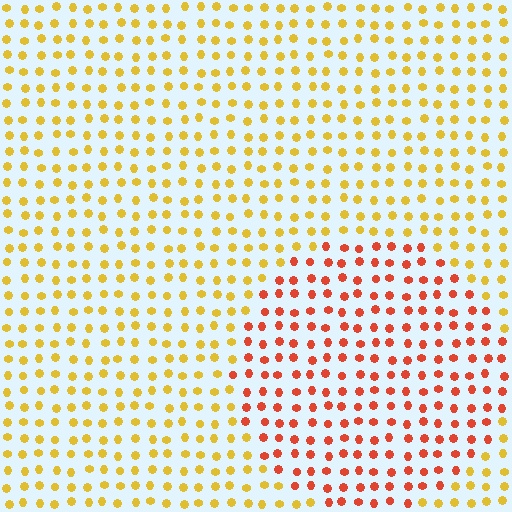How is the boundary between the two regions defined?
The boundary is defined purely by a slight shift in hue (about 42 degrees). Spacing, size, and orientation are identical on both sides.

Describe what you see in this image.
The image is filled with small yellow elements in a uniform arrangement. A circle-shaped region is visible where the elements are tinted to a slightly different hue, forming a subtle color boundary.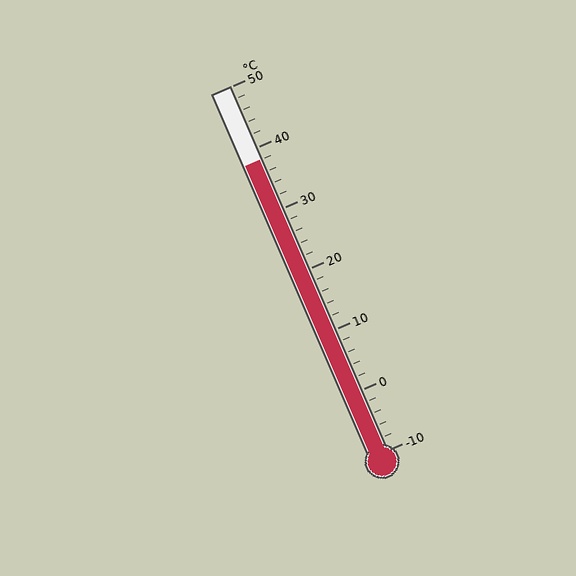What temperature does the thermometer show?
The thermometer shows approximately 38°C.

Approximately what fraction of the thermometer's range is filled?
The thermometer is filled to approximately 80% of its range.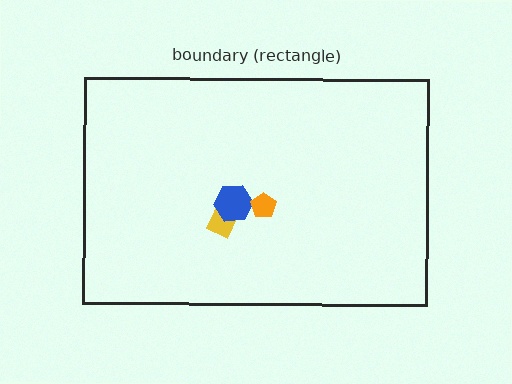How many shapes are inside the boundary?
3 inside, 0 outside.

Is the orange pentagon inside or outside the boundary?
Inside.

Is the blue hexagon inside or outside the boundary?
Inside.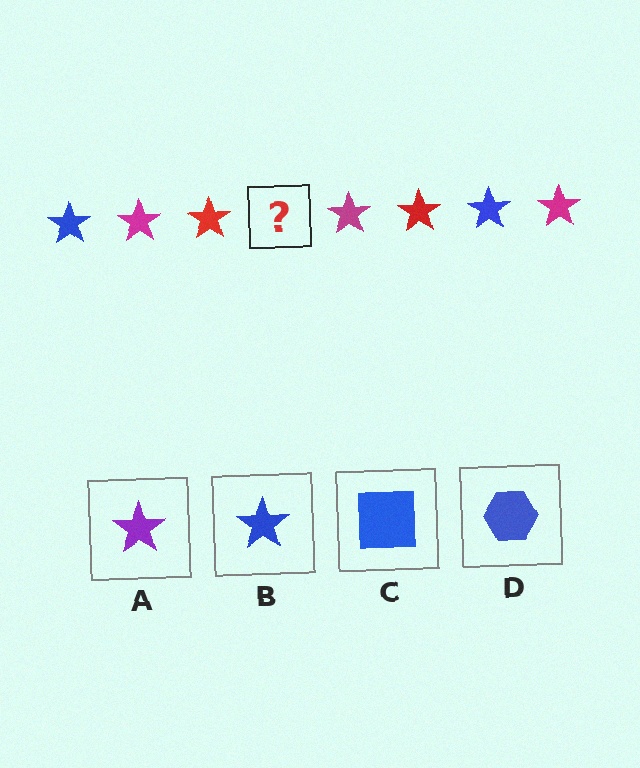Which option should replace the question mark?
Option B.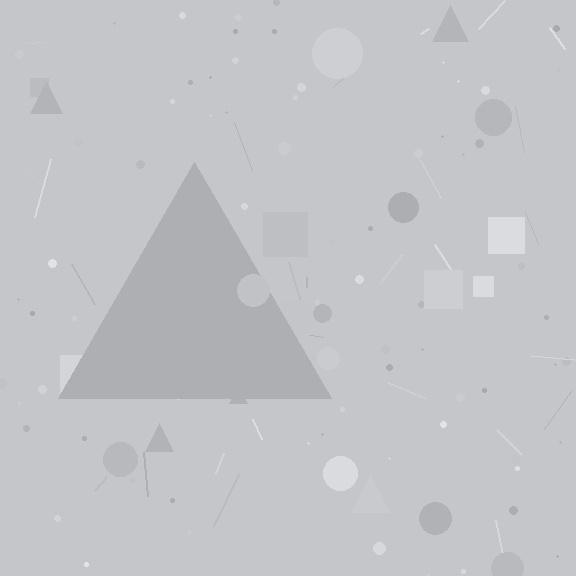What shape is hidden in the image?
A triangle is hidden in the image.